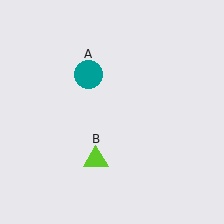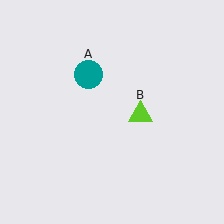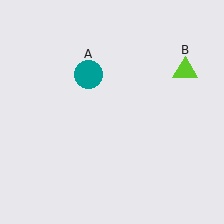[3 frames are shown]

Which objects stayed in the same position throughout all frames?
Teal circle (object A) remained stationary.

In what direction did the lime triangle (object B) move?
The lime triangle (object B) moved up and to the right.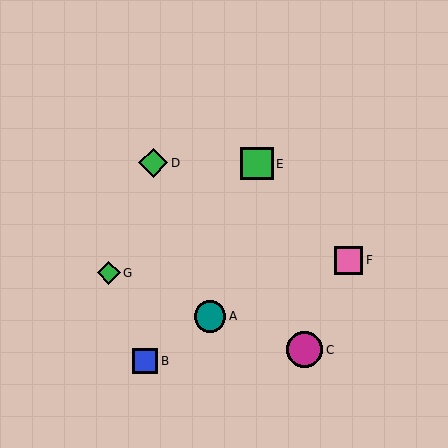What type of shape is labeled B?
Shape B is a blue square.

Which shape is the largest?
The magenta circle (labeled C) is the largest.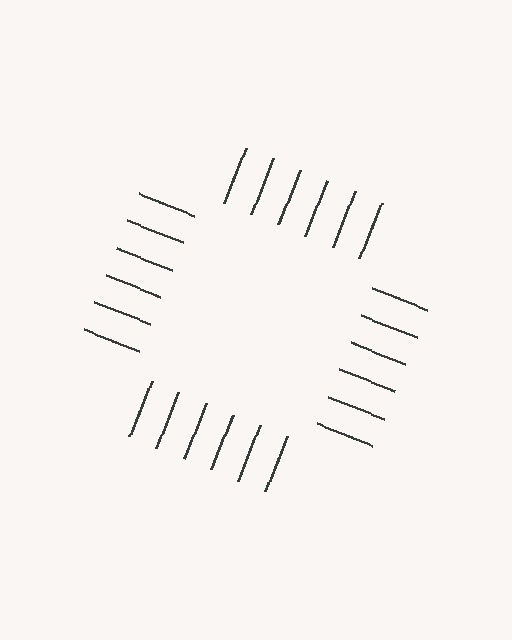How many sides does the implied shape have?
4 sides — the line-ends trace a square.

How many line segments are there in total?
24 — 6 along each of the 4 edges.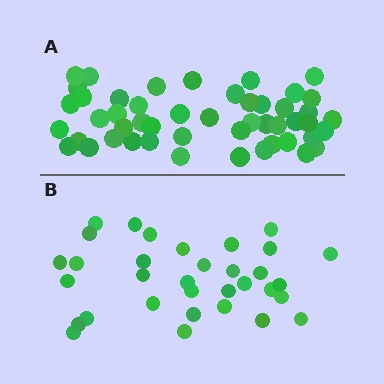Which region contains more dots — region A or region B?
Region A (the top region) has more dots.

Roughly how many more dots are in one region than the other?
Region A has approximately 15 more dots than region B.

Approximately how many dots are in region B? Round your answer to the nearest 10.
About 30 dots. (The exact count is 33, which rounds to 30.)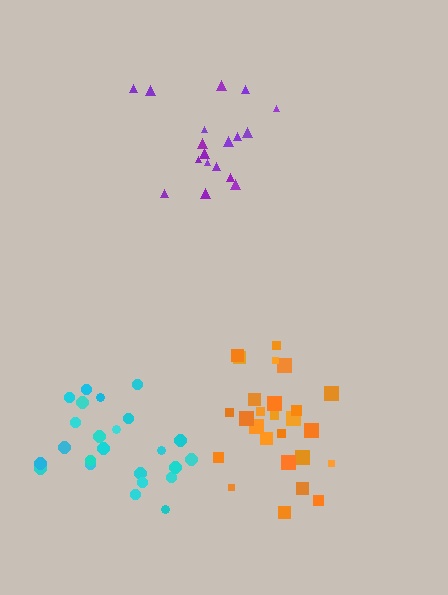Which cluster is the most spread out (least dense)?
Purple.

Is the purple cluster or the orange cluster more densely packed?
Orange.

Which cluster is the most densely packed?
Cyan.